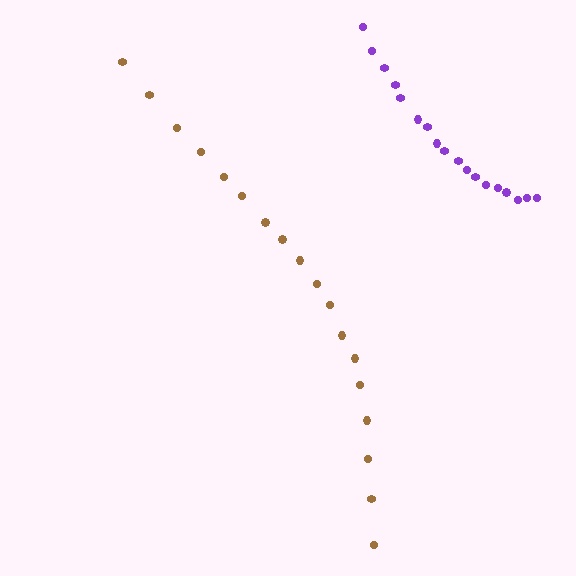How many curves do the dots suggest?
There are 2 distinct paths.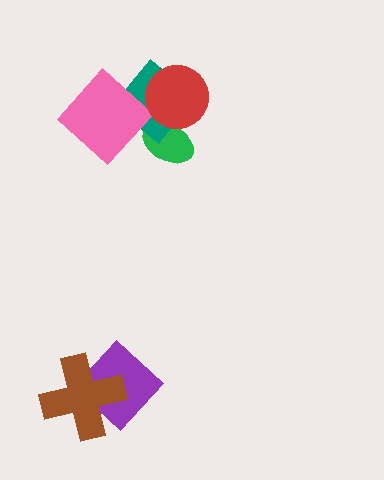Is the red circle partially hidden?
No, no other shape covers it.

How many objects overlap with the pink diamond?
1 object overlaps with the pink diamond.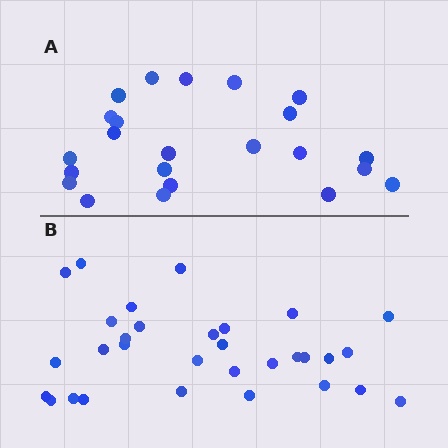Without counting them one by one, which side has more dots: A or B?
Region B (the bottom region) has more dots.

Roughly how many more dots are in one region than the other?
Region B has roughly 8 or so more dots than region A.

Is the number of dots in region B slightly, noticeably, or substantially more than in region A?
Region B has noticeably more, but not dramatically so. The ratio is roughly 1.3 to 1.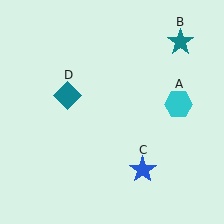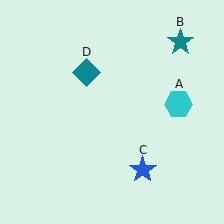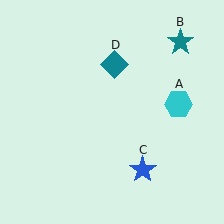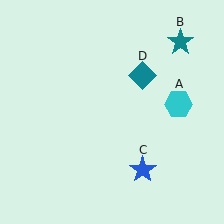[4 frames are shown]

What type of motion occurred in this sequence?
The teal diamond (object D) rotated clockwise around the center of the scene.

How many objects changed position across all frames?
1 object changed position: teal diamond (object D).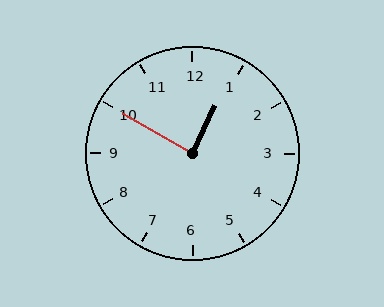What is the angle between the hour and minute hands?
Approximately 85 degrees.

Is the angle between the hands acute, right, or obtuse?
It is right.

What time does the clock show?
12:50.